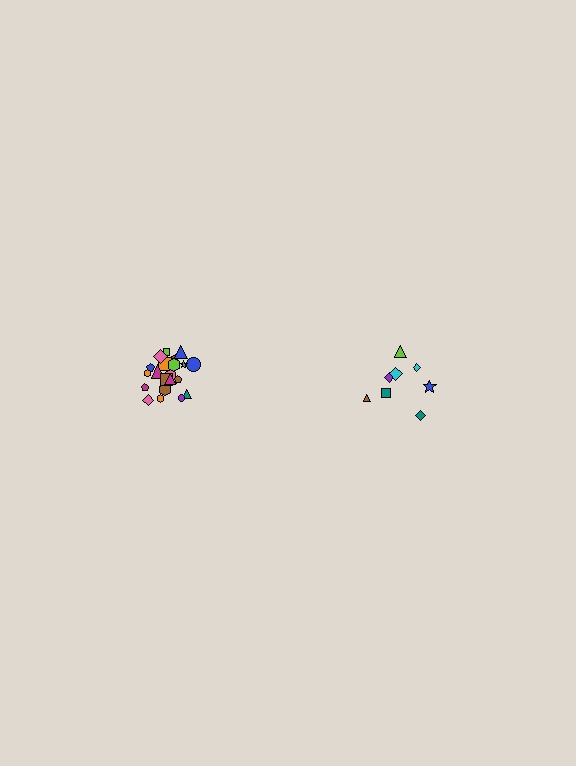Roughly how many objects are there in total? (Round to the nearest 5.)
Roughly 30 objects in total.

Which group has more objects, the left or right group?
The left group.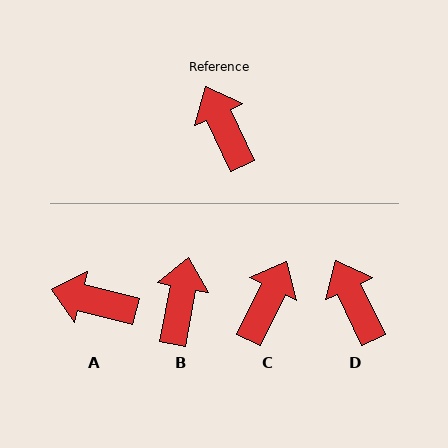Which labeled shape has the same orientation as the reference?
D.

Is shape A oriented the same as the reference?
No, it is off by about 50 degrees.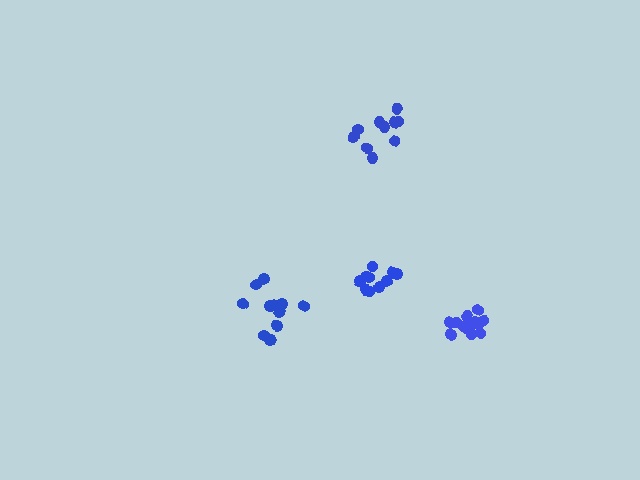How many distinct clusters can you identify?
There are 4 distinct clusters.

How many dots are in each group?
Group 1: 13 dots, Group 2: 12 dots, Group 3: 10 dots, Group 4: 10 dots (45 total).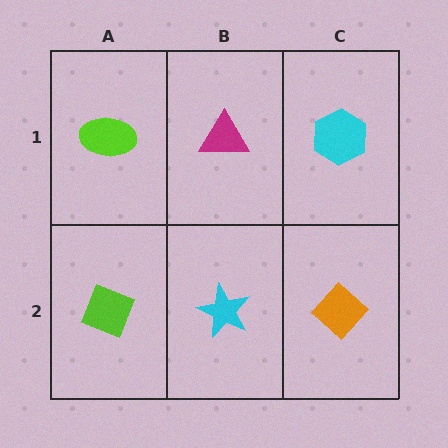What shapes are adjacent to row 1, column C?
An orange diamond (row 2, column C), a magenta triangle (row 1, column B).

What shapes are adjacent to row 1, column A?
A lime diamond (row 2, column A), a magenta triangle (row 1, column B).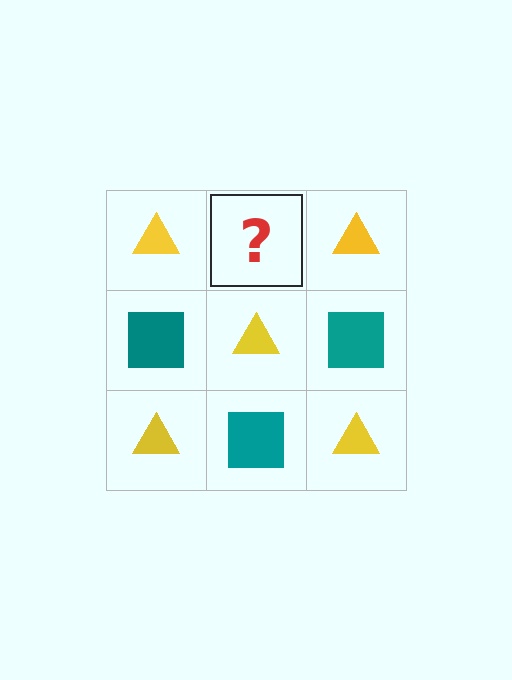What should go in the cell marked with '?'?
The missing cell should contain a teal square.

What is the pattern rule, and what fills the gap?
The rule is that it alternates yellow triangle and teal square in a checkerboard pattern. The gap should be filled with a teal square.